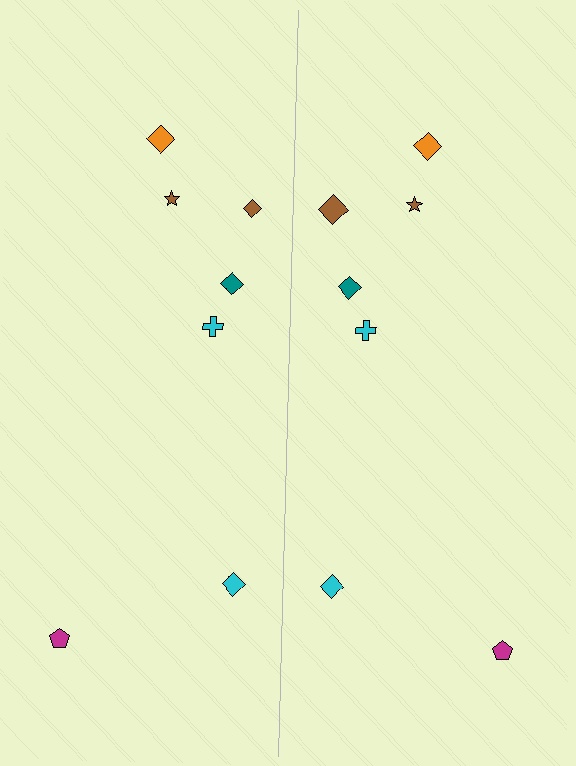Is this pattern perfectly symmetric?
No, the pattern is not perfectly symmetric. The brown diamond on the right side has a different size than its mirror counterpart.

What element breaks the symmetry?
The brown diamond on the right side has a different size than its mirror counterpart.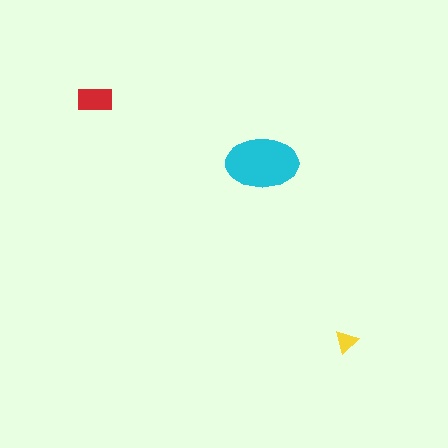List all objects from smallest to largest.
The yellow triangle, the red rectangle, the cyan ellipse.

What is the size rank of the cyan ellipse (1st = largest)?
1st.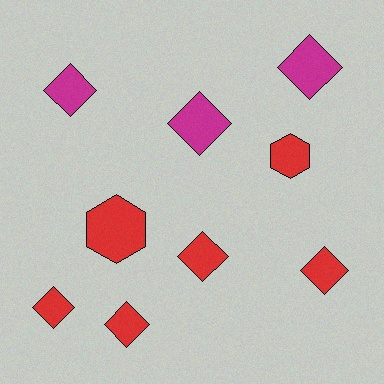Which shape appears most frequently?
Diamond, with 7 objects.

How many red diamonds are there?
There are 4 red diamonds.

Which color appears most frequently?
Red, with 6 objects.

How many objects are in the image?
There are 9 objects.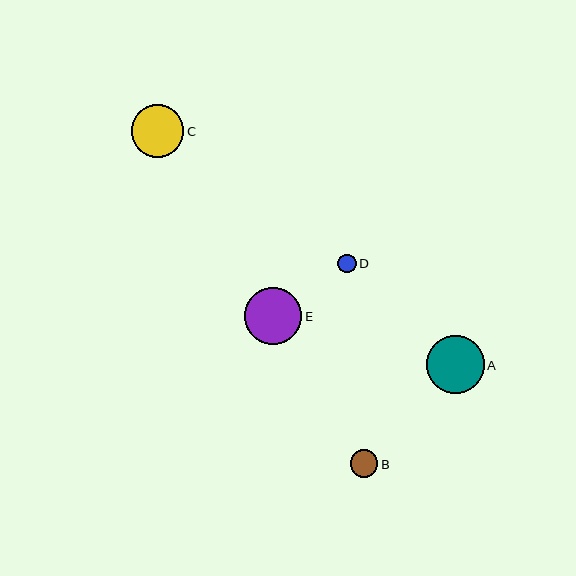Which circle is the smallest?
Circle D is the smallest with a size of approximately 19 pixels.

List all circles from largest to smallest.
From largest to smallest: A, E, C, B, D.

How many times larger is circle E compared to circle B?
Circle E is approximately 2.1 times the size of circle B.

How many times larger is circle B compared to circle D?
Circle B is approximately 1.5 times the size of circle D.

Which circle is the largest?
Circle A is the largest with a size of approximately 58 pixels.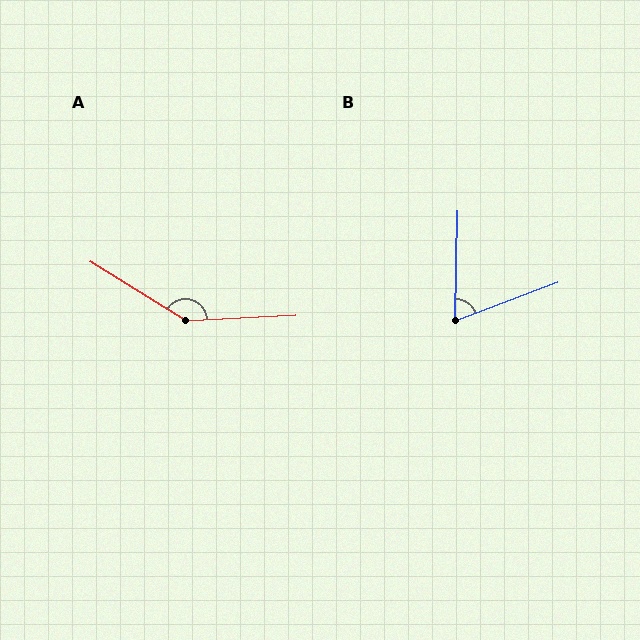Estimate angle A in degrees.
Approximately 145 degrees.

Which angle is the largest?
A, at approximately 145 degrees.